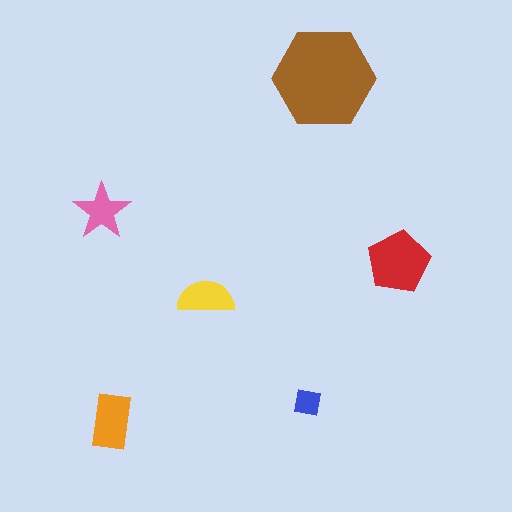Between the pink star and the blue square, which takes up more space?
The pink star.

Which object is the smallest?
The blue square.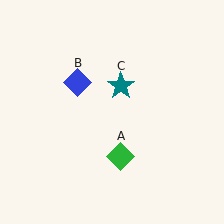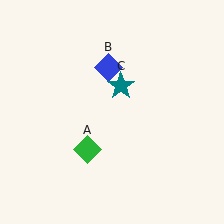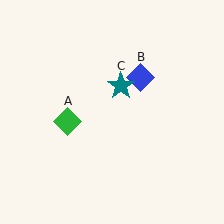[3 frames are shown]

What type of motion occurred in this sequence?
The green diamond (object A), blue diamond (object B) rotated clockwise around the center of the scene.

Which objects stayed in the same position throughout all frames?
Teal star (object C) remained stationary.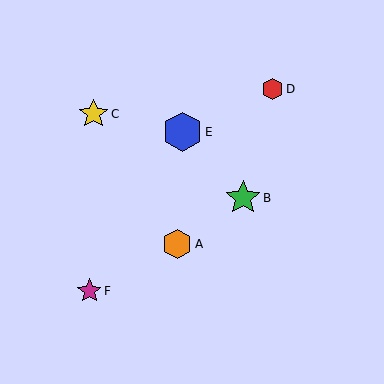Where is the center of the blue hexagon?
The center of the blue hexagon is at (183, 132).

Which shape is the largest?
The blue hexagon (labeled E) is the largest.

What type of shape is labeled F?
Shape F is a magenta star.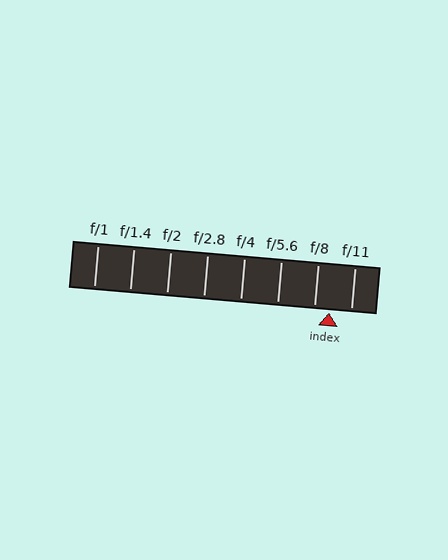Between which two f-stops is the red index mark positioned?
The index mark is between f/8 and f/11.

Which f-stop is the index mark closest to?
The index mark is closest to f/8.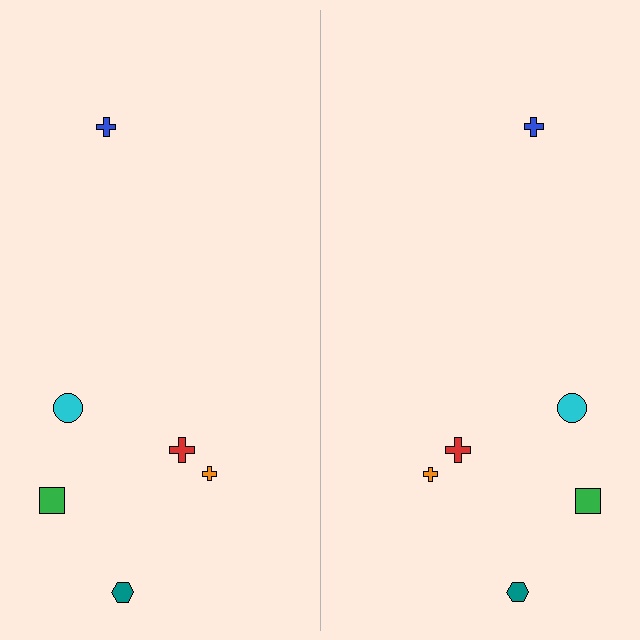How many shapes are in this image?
There are 12 shapes in this image.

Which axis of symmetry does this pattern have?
The pattern has a vertical axis of symmetry running through the center of the image.